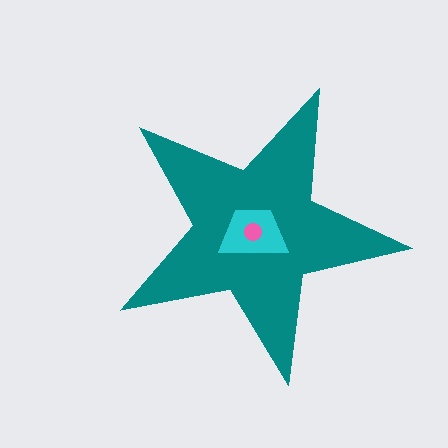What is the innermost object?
The pink circle.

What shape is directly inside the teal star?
The cyan trapezoid.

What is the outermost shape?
The teal star.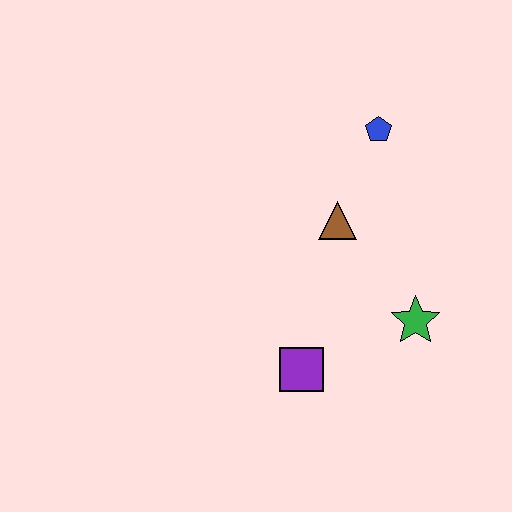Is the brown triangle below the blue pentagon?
Yes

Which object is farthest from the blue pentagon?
The purple square is farthest from the blue pentagon.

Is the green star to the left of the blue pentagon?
No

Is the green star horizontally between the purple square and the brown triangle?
No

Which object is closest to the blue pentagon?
The brown triangle is closest to the blue pentagon.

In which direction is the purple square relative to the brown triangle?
The purple square is below the brown triangle.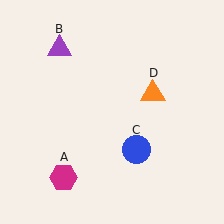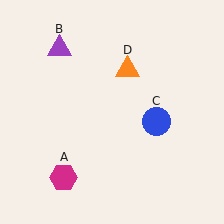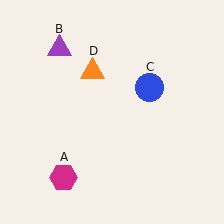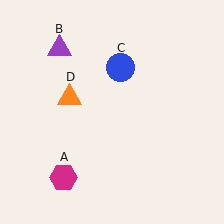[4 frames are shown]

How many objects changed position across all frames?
2 objects changed position: blue circle (object C), orange triangle (object D).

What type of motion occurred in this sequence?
The blue circle (object C), orange triangle (object D) rotated counterclockwise around the center of the scene.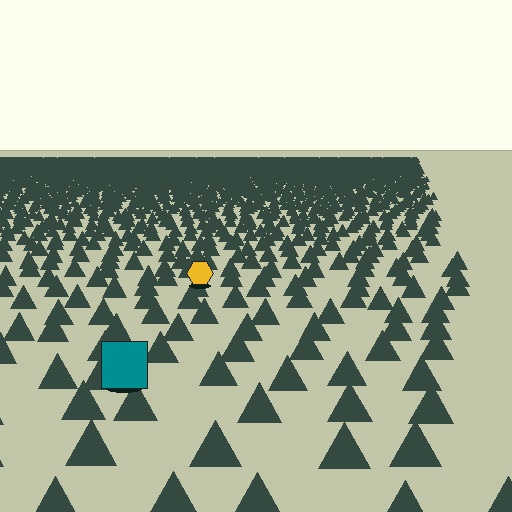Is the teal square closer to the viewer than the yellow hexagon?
Yes. The teal square is closer — you can tell from the texture gradient: the ground texture is coarser near it.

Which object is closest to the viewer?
The teal square is closest. The texture marks near it are larger and more spread out.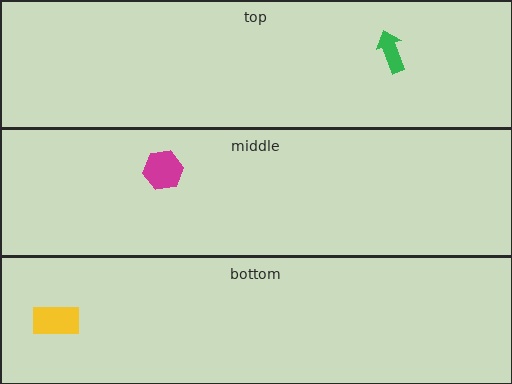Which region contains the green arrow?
The top region.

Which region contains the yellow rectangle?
The bottom region.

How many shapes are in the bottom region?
1.